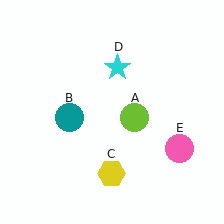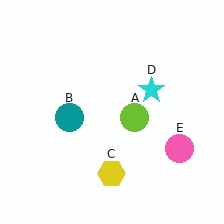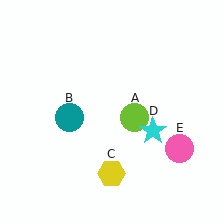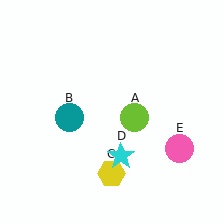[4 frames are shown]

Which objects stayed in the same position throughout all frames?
Lime circle (object A) and teal circle (object B) and yellow hexagon (object C) and pink circle (object E) remained stationary.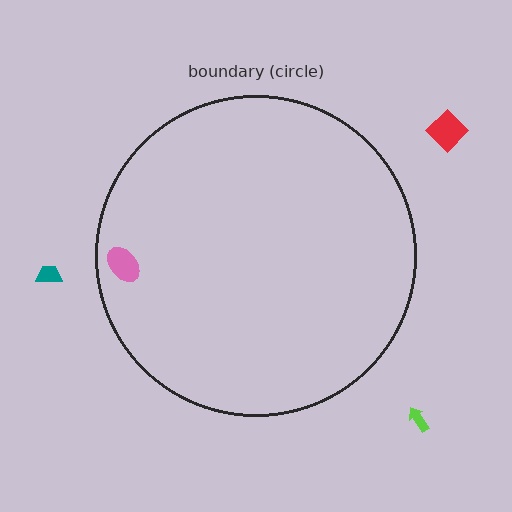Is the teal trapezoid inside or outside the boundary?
Outside.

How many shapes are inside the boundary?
1 inside, 3 outside.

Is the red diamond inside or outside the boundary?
Outside.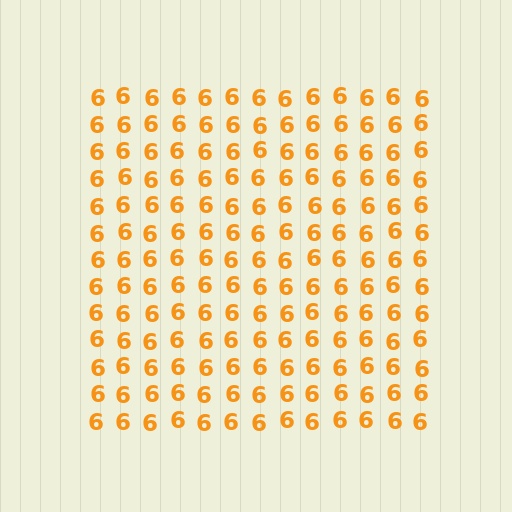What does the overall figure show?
The overall figure shows a square.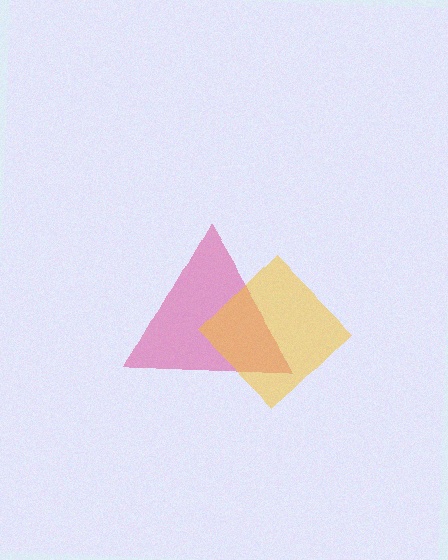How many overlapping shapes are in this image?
There are 2 overlapping shapes in the image.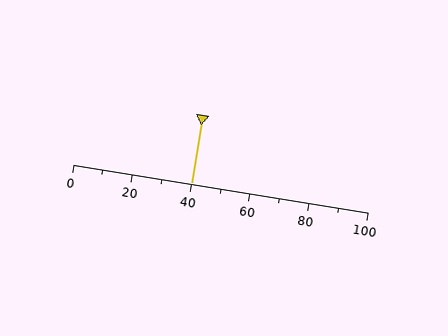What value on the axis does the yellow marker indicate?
The marker indicates approximately 40.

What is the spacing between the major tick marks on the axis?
The major ticks are spaced 20 apart.